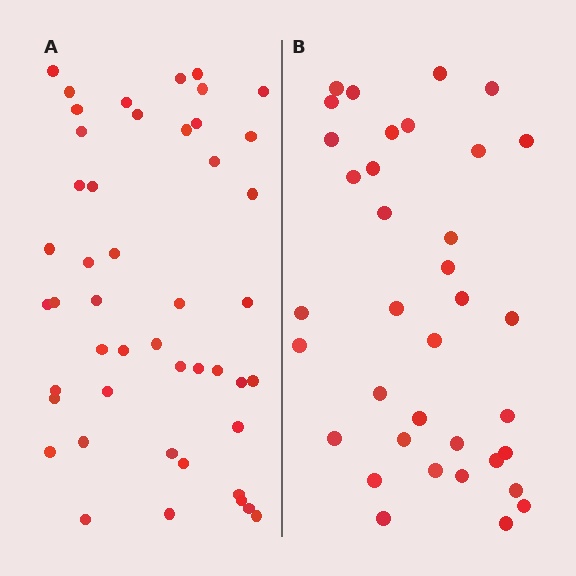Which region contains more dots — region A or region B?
Region A (the left region) has more dots.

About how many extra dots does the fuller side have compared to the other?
Region A has roughly 12 or so more dots than region B.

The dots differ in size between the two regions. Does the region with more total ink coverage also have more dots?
No. Region B has more total ink coverage because its dots are larger, but region A actually contains more individual dots. Total area can be misleading — the number of items is what matters here.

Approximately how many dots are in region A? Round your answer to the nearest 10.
About 50 dots. (The exact count is 47, which rounds to 50.)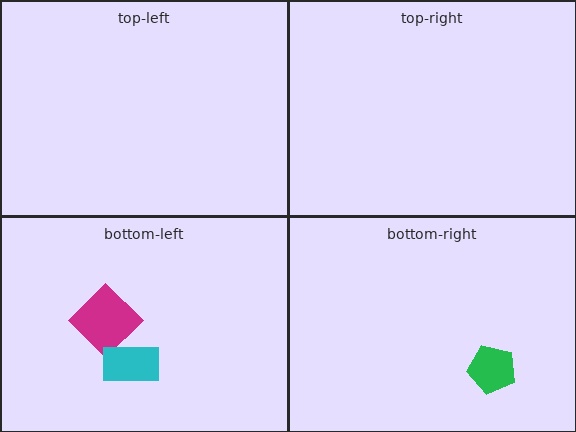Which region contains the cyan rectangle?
The bottom-left region.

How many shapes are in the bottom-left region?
2.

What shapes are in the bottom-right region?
The green pentagon.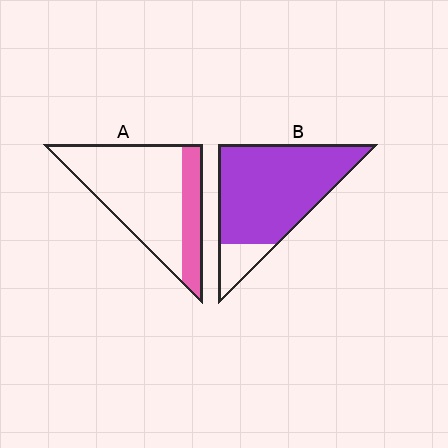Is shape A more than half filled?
No.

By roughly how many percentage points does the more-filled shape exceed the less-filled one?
By roughly 60 percentage points (B over A).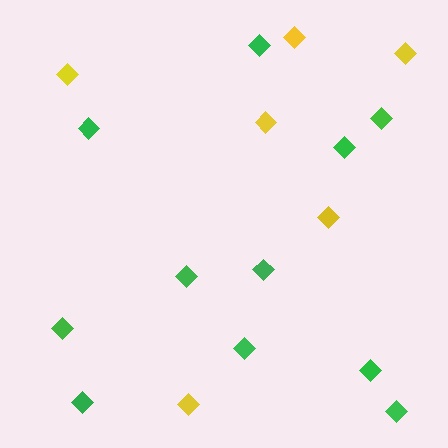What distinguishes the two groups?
There are 2 groups: one group of green diamonds (11) and one group of yellow diamonds (6).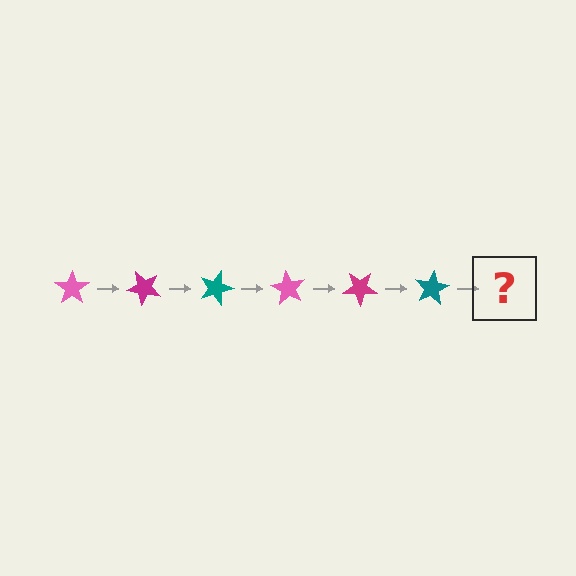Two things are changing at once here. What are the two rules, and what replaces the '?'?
The two rules are that it rotates 45 degrees each step and the color cycles through pink, magenta, and teal. The '?' should be a pink star, rotated 270 degrees from the start.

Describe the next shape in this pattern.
It should be a pink star, rotated 270 degrees from the start.